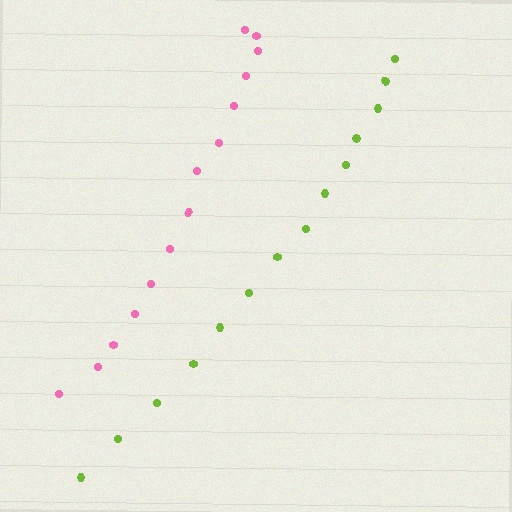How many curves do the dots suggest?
There are 2 distinct paths.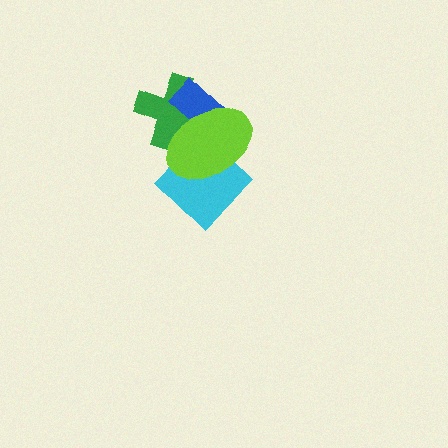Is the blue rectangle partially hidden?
Yes, it is partially covered by another shape.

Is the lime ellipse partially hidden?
No, no other shape covers it.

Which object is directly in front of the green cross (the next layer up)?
The blue rectangle is directly in front of the green cross.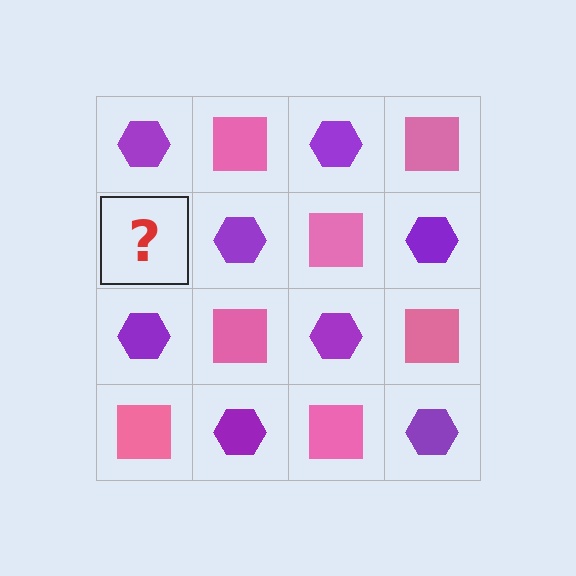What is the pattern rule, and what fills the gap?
The rule is that it alternates purple hexagon and pink square in a checkerboard pattern. The gap should be filled with a pink square.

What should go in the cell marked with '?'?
The missing cell should contain a pink square.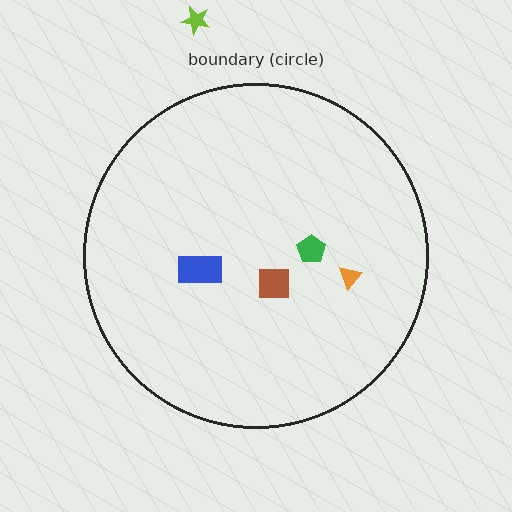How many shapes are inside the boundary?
4 inside, 1 outside.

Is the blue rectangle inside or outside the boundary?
Inside.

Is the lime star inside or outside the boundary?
Outside.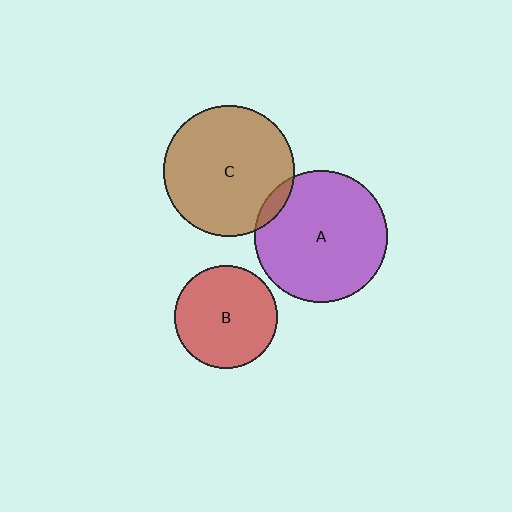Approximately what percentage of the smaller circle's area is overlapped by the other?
Approximately 5%.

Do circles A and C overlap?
Yes.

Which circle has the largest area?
Circle A (purple).